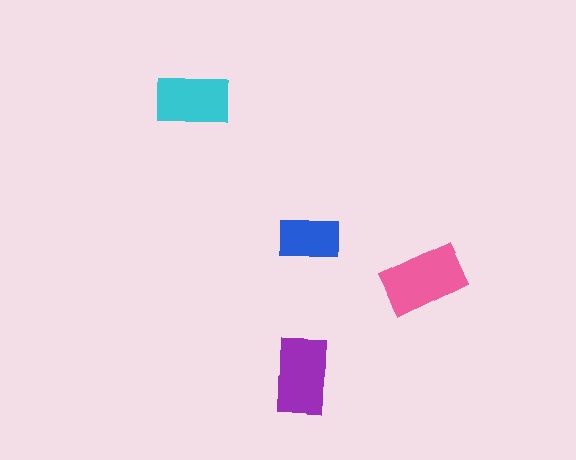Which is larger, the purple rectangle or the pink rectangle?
The pink one.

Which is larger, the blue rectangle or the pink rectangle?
The pink one.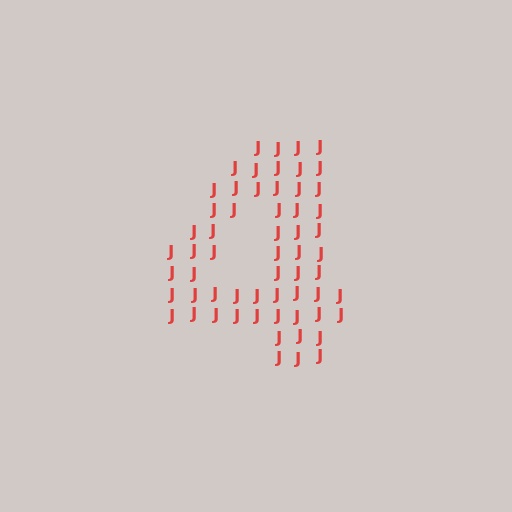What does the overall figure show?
The overall figure shows the digit 4.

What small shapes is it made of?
It is made of small letter J's.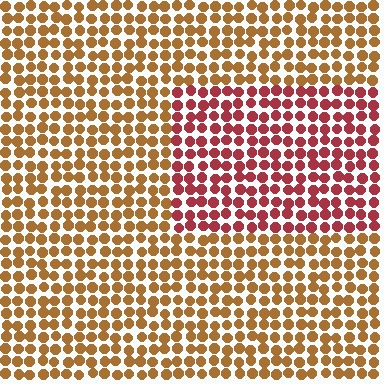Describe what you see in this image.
The image is filled with small brown elements in a uniform arrangement. A rectangle-shaped region is visible where the elements are tinted to a slightly different hue, forming a subtle color boundary.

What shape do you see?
I see a rectangle.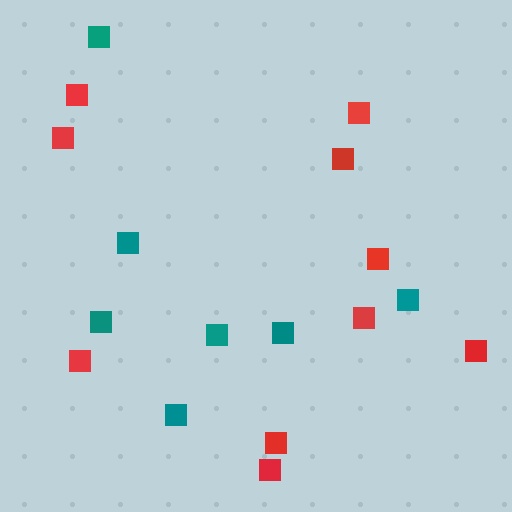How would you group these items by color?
There are 2 groups: one group of red squares (10) and one group of teal squares (7).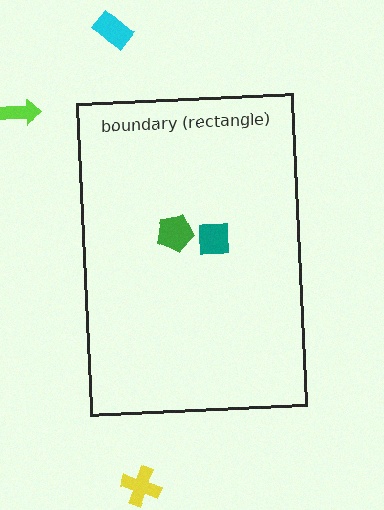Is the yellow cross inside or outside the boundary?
Outside.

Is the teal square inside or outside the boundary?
Inside.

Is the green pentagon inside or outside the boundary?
Inside.